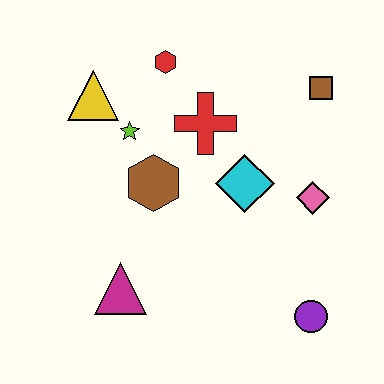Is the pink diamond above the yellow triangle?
No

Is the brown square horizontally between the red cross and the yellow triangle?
No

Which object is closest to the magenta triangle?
The brown hexagon is closest to the magenta triangle.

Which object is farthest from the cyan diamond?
The yellow triangle is farthest from the cyan diamond.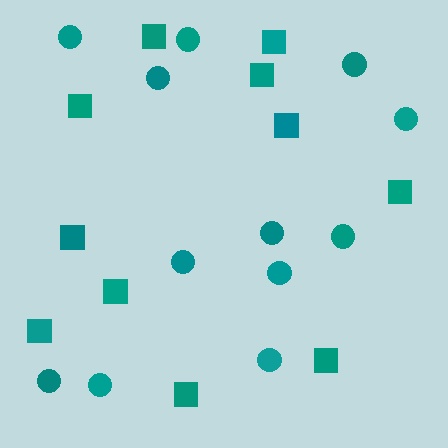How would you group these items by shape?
There are 2 groups: one group of circles (12) and one group of squares (11).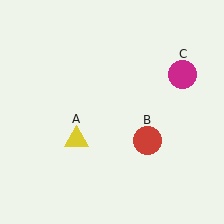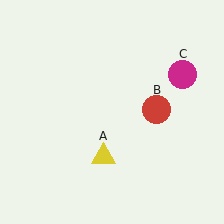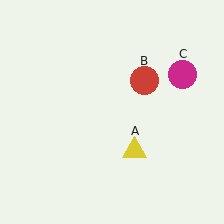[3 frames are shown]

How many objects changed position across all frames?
2 objects changed position: yellow triangle (object A), red circle (object B).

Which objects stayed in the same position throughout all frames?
Magenta circle (object C) remained stationary.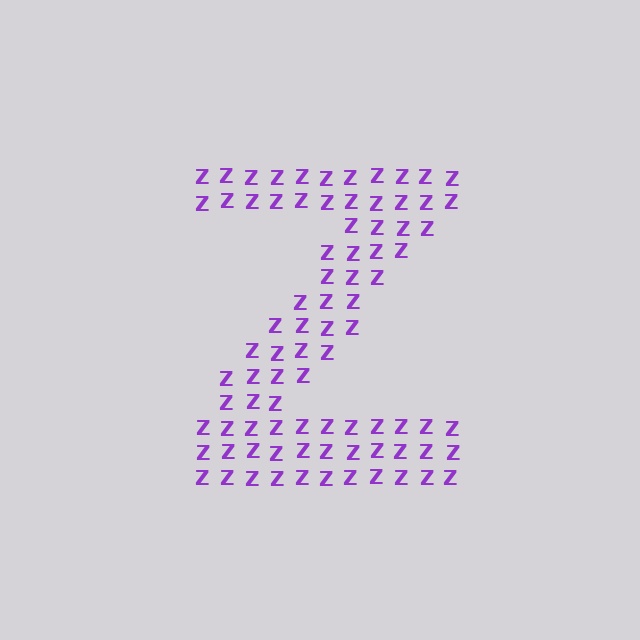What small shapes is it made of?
It is made of small letter Z's.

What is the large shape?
The large shape is the letter Z.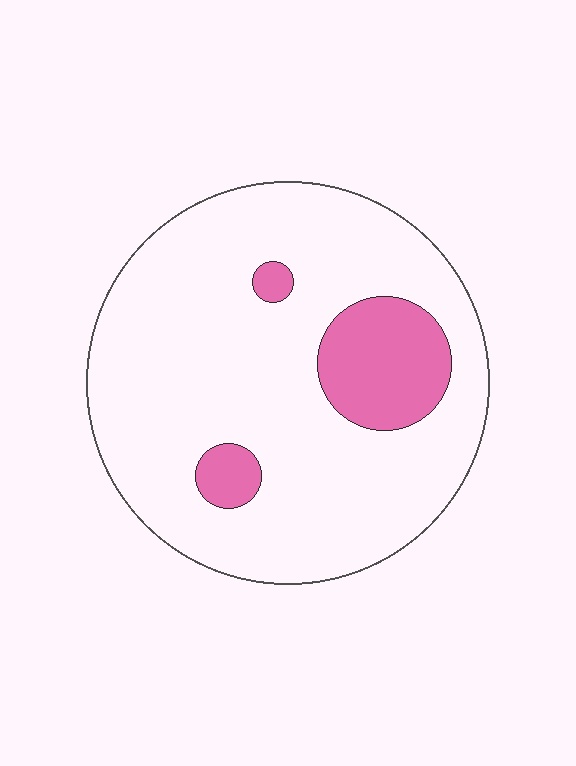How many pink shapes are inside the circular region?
3.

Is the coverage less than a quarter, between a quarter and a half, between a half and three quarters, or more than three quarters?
Less than a quarter.